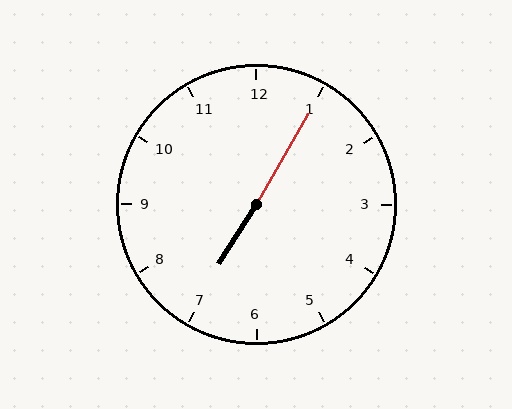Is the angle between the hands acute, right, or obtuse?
It is obtuse.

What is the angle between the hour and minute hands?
Approximately 178 degrees.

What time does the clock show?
7:05.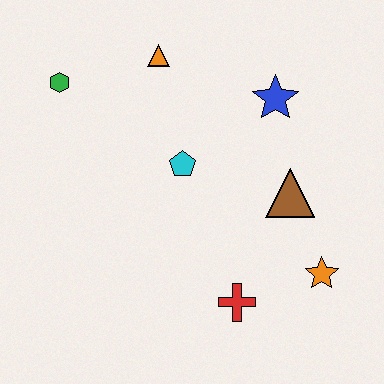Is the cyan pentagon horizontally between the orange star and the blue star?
No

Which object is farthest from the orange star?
The green hexagon is farthest from the orange star.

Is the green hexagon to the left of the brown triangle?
Yes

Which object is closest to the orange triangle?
The green hexagon is closest to the orange triangle.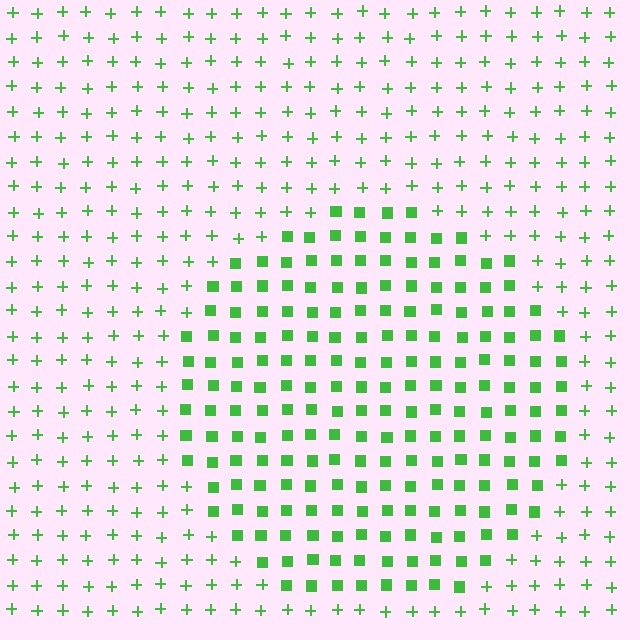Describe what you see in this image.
The image is filled with small green elements arranged in a uniform grid. A circle-shaped region contains squares, while the surrounding area contains plus signs. The boundary is defined purely by the change in element shape.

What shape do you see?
I see a circle.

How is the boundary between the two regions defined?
The boundary is defined by a change in element shape: squares inside vs. plus signs outside. All elements share the same color and spacing.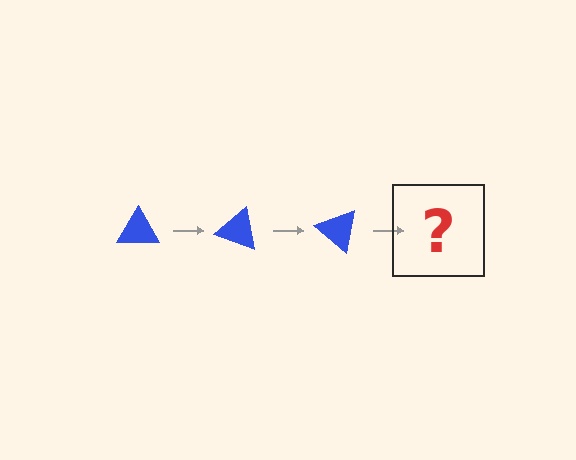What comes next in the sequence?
The next element should be a blue triangle rotated 60 degrees.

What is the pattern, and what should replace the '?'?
The pattern is that the triangle rotates 20 degrees each step. The '?' should be a blue triangle rotated 60 degrees.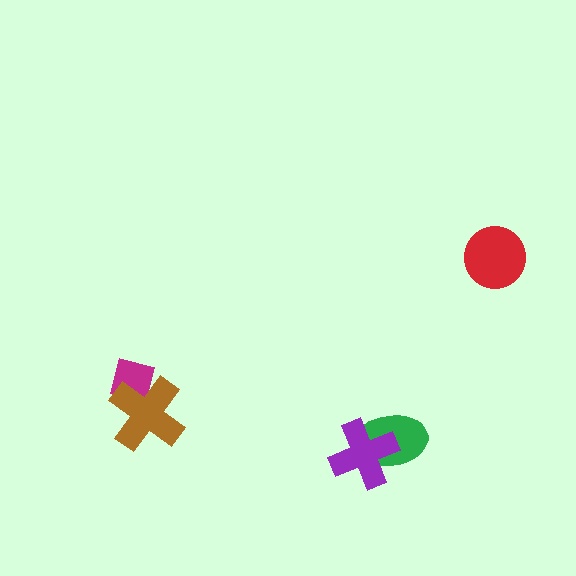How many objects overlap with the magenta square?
1 object overlaps with the magenta square.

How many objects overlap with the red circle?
0 objects overlap with the red circle.